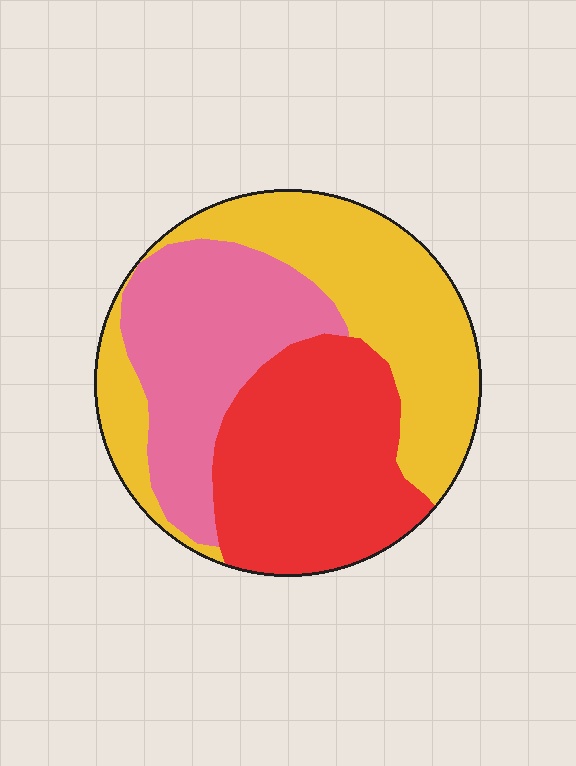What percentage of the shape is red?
Red takes up about one third (1/3) of the shape.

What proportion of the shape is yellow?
Yellow covers roughly 40% of the shape.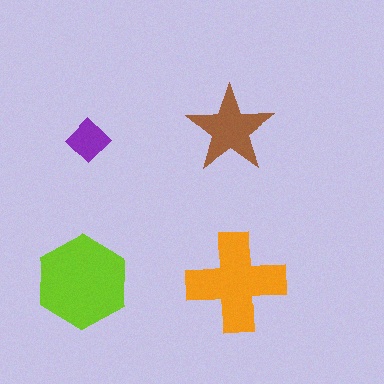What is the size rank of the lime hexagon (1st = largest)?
1st.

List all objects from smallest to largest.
The purple diamond, the brown star, the orange cross, the lime hexagon.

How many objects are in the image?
There are 4 objects in the image.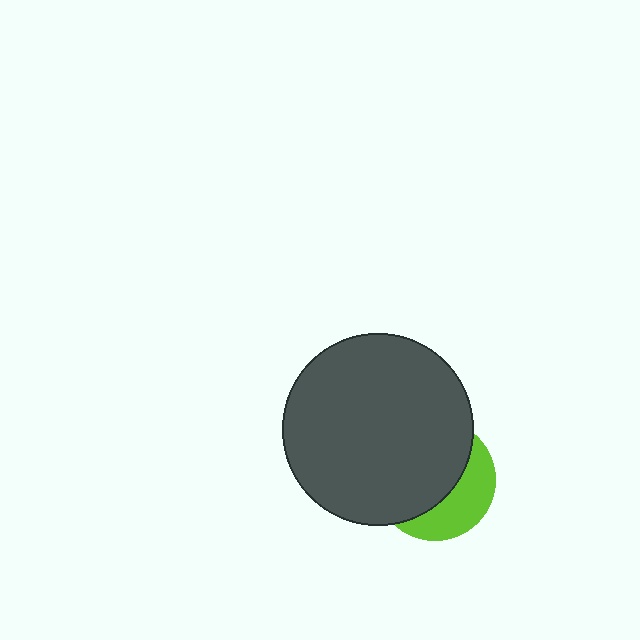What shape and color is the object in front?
The object in front is a dark gray circle.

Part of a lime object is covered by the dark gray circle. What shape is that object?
It is a circle.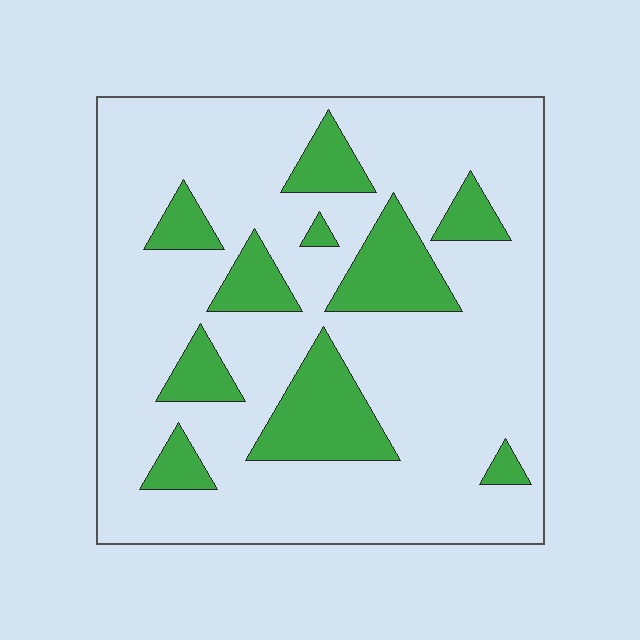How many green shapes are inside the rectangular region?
10.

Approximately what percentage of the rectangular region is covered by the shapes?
Approximately 20%.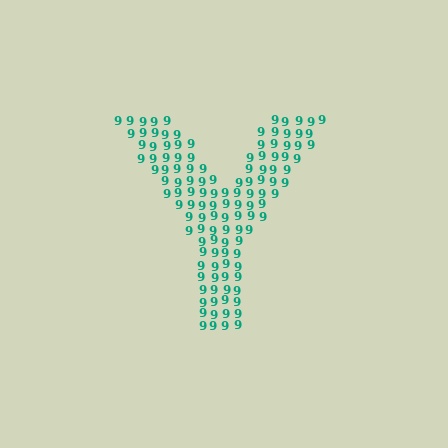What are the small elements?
The small elements are digit 9's.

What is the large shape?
The large shape is the letter Y.